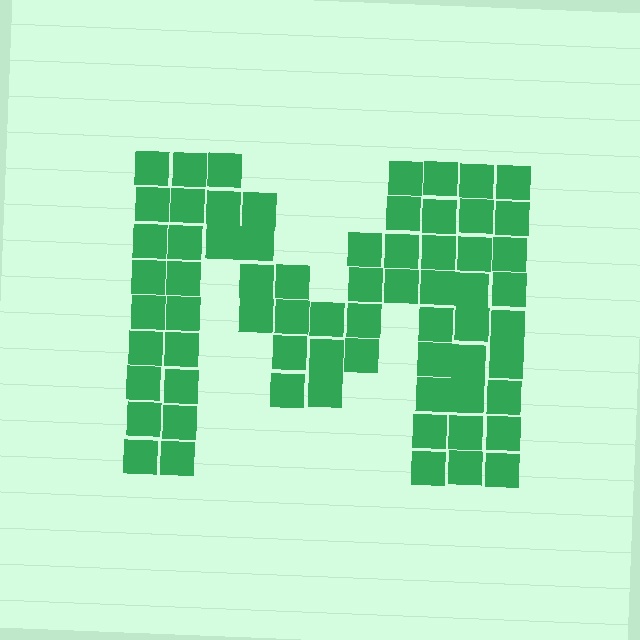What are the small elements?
The small elements are squares.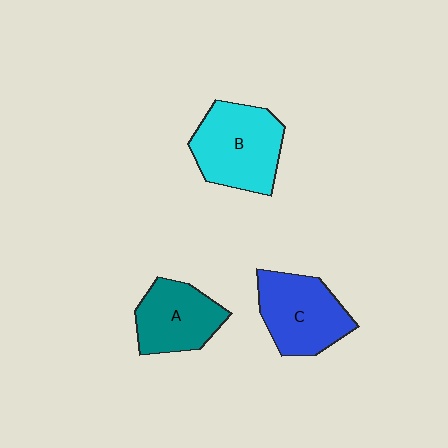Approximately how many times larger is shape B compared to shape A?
Approximately 1.3 times.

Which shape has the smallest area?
Shape A (teal).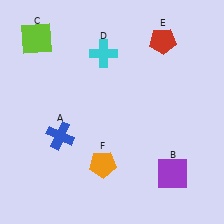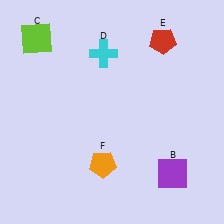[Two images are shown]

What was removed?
The blue cross (A) was removed in Image 2.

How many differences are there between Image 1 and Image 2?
There is 1 difference between the two images.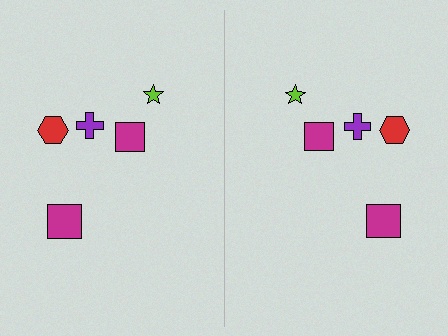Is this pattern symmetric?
Yes, this pattern has bilateral (reflection) symmetry.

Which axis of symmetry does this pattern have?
The pattern has a vertical axis of symmetry running through the center of the image.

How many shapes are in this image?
There are 10 shapes in this image.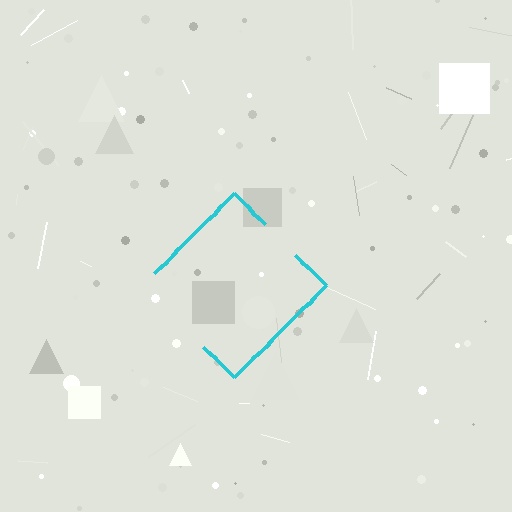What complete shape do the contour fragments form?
The contour fragments form a diamond.